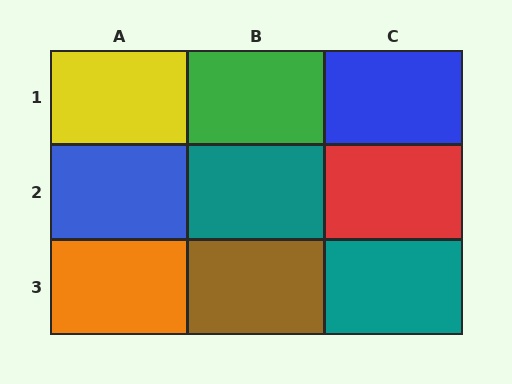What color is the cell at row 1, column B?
Green.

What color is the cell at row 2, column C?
Red.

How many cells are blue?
2 cells are blue.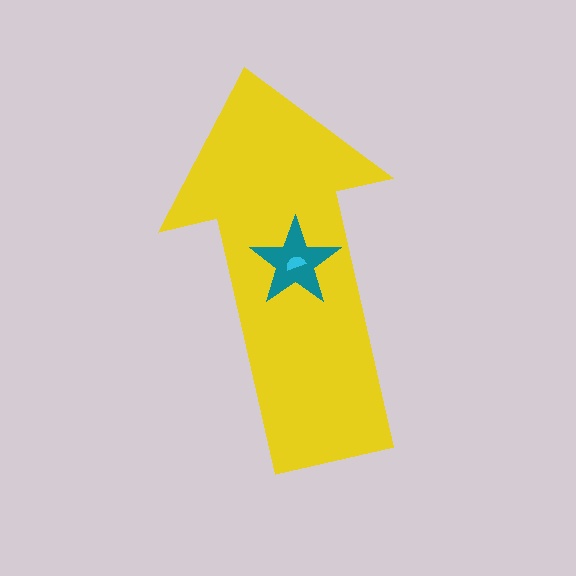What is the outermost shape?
The yellow arrow.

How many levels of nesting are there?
3.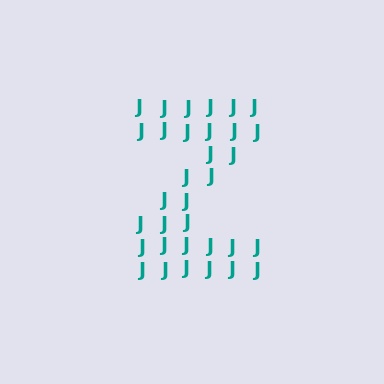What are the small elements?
The small elements are letter J's.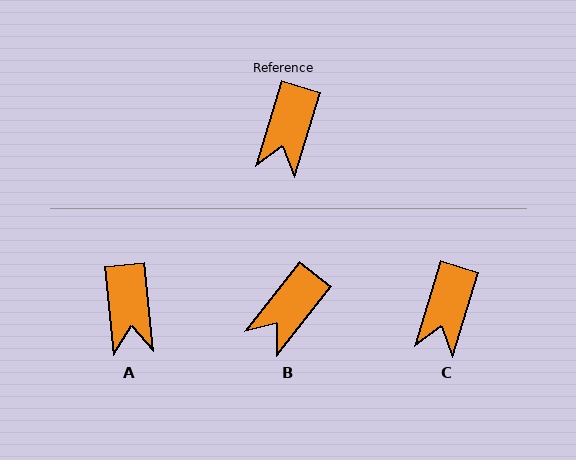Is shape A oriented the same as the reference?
No, it is off by about 23 degrees.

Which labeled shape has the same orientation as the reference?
C.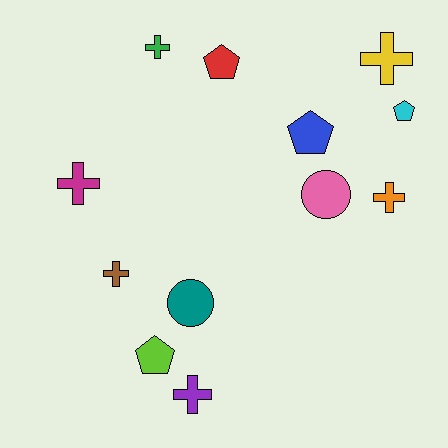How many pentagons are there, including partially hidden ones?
There are 4 pentagons.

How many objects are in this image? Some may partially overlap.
There are 12 objects.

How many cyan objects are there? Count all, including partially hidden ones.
There is 1 cyan object.